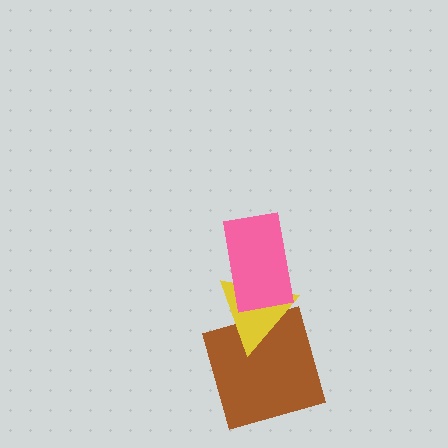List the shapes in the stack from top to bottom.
From top to bottom: the pink rectangle, the yellow triangle, the brown square.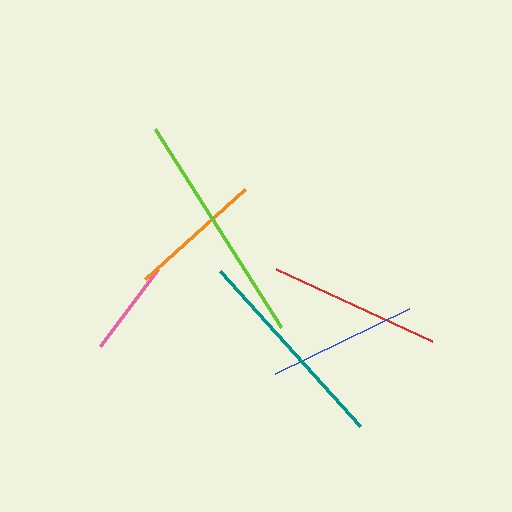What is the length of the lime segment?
The lime segment is approximately 234 pixels long.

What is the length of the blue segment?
The blue segment is approximately 149 pixels long.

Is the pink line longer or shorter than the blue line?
The blue line is longer than the pink line.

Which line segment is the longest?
The lime line is the longest at approximately 234 pixels.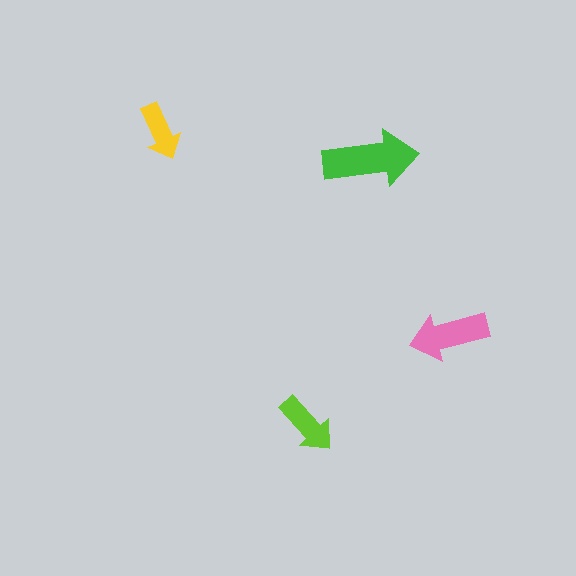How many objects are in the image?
There are 4 objects in the image.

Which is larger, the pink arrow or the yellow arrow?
The pink one.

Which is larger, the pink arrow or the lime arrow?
The pink one.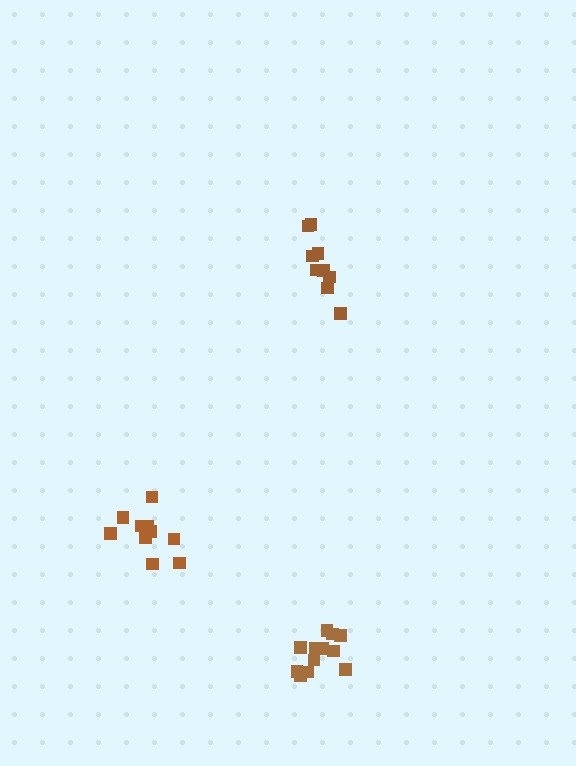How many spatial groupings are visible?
There are 3 spatial groupings.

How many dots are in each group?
Group 1: 9 dots, Group 2: 10 dots, Group 3: 12 dots (31 total).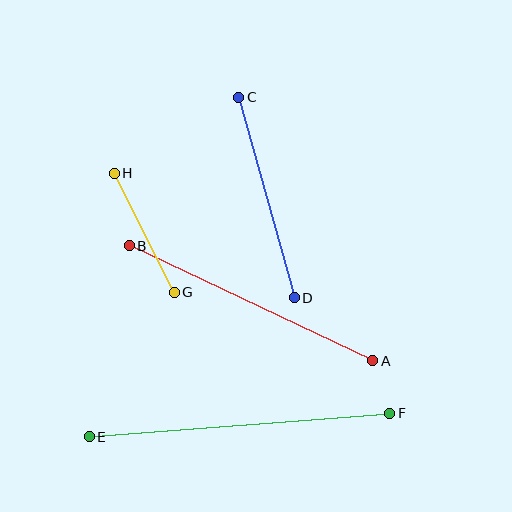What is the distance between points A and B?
The distance is approximately 269 pixels.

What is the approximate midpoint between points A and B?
The midpoint is at approximately (251, 303) pixels.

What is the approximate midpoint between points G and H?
The midpoint is at approximately (144, 233) pixels.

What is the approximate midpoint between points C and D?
The midpoint is at approximately (266, 198) pixels.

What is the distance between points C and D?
The distance is approximately 208 pixels.